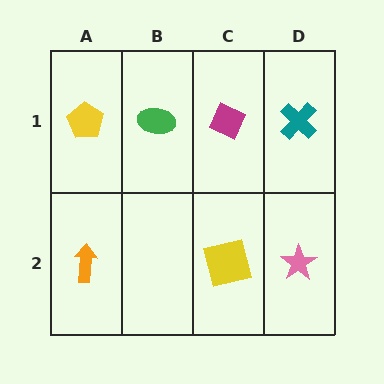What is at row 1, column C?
A magenta diamond.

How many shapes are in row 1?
4 shapes.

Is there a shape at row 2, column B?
No, that cell is empty.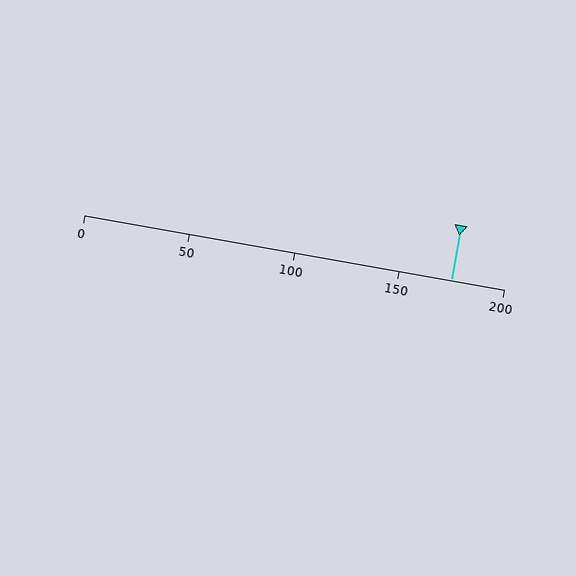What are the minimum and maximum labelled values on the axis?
The axis runs from 0 to 200.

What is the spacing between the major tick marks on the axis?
The major ticks are spaced 50 apart.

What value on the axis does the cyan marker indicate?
The marker indicates approximately 175.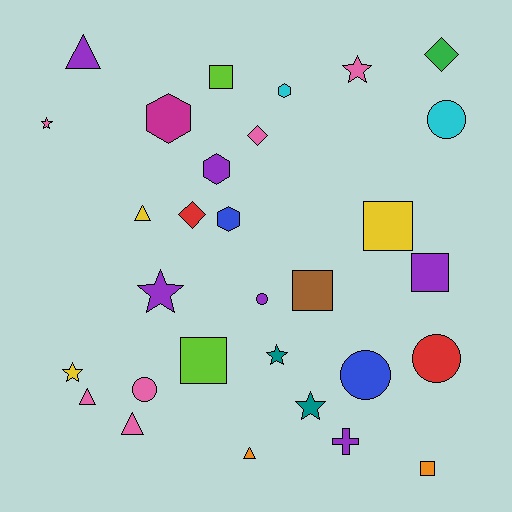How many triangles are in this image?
There are 5 triangles.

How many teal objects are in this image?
There are 2 teal objects.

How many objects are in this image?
There are 30 objects.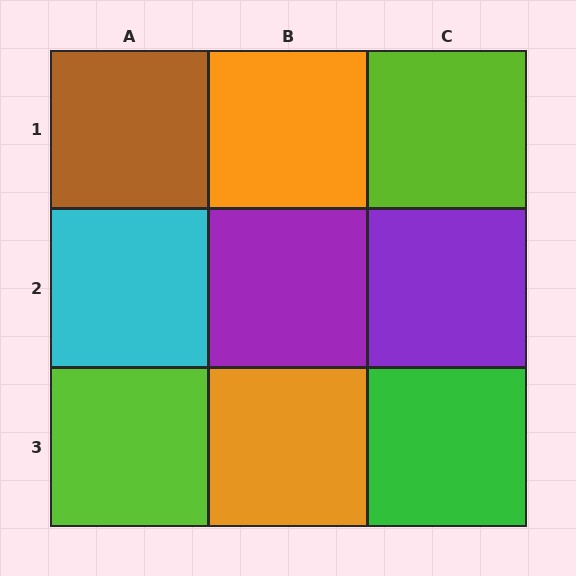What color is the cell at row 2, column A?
Cyan.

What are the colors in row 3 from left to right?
Lime, orange, green.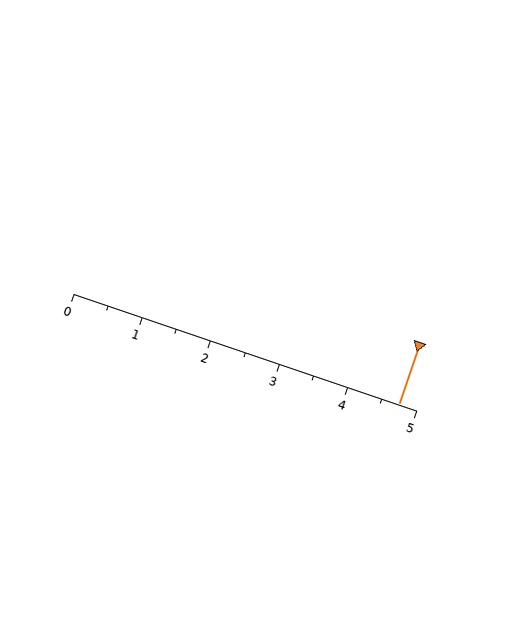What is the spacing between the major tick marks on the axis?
The major ticks are spaced 1 apart.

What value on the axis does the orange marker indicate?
The marker indicates approximately 4.8.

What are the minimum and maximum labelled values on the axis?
The axis runs from 0 to 5.